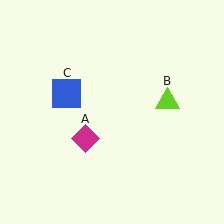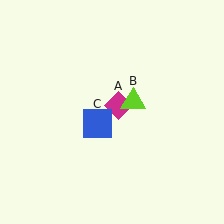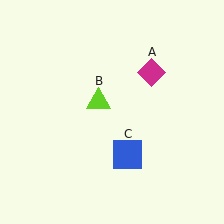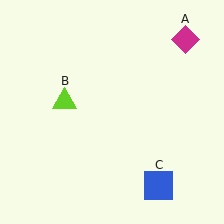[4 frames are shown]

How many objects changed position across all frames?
3 objects changed position: magenta diamond (object A), lime triangle (object B), blue square (object C).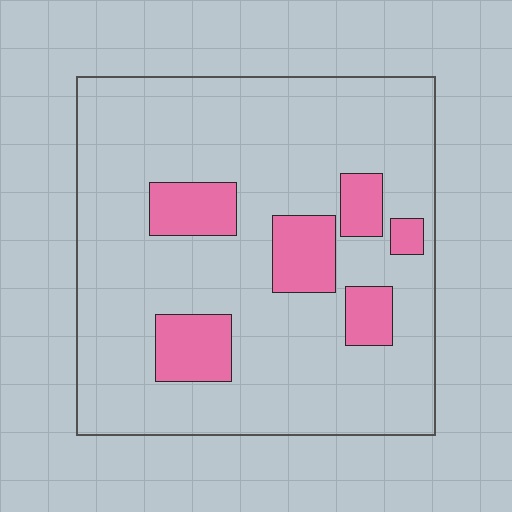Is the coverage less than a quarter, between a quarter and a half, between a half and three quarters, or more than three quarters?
Less than a quarter.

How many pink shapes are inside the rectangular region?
6.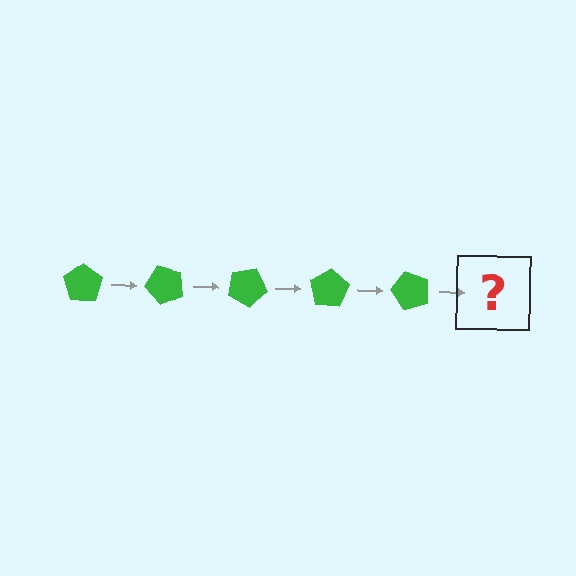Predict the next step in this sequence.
The next step is a green pentagon rotated 250 degrees.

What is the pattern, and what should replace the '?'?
The pattern is that the pentagon rotates 50 degrees each step. The '?' should be a green pentagon rotated 250 degrees.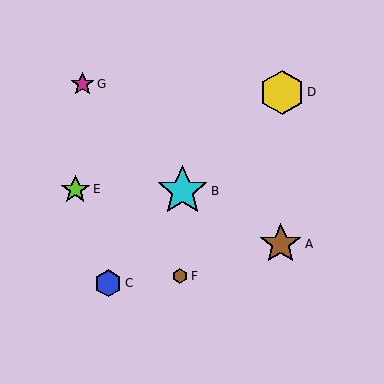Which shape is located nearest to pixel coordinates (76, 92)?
The magenta star (labeled G) at (83, 84) is nearest to that location.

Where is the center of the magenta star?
The center of the magenta star is at (83, 84).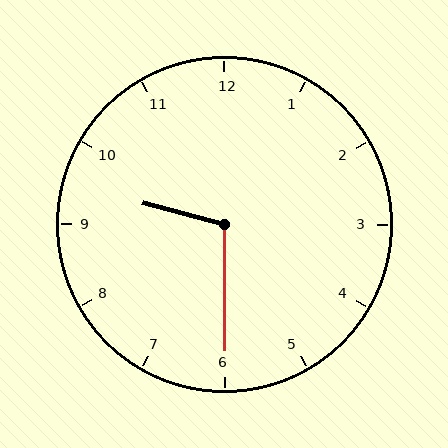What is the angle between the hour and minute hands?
Approximately 105 degrees.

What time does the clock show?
9:30.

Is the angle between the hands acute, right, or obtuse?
It is obtuse.